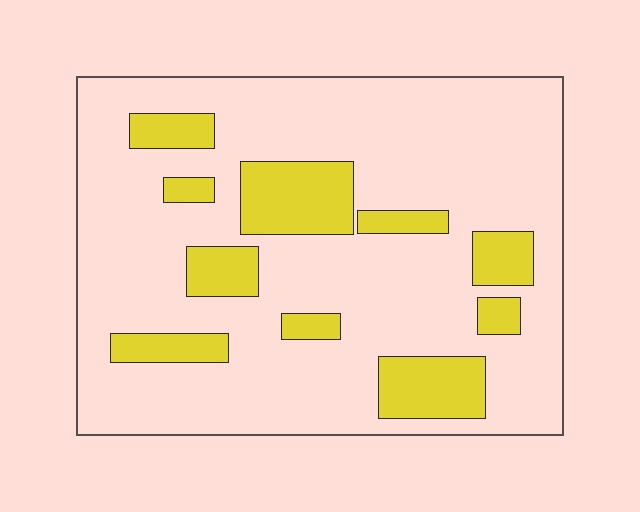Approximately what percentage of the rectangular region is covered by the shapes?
Approximately 20%.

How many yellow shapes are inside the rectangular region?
10.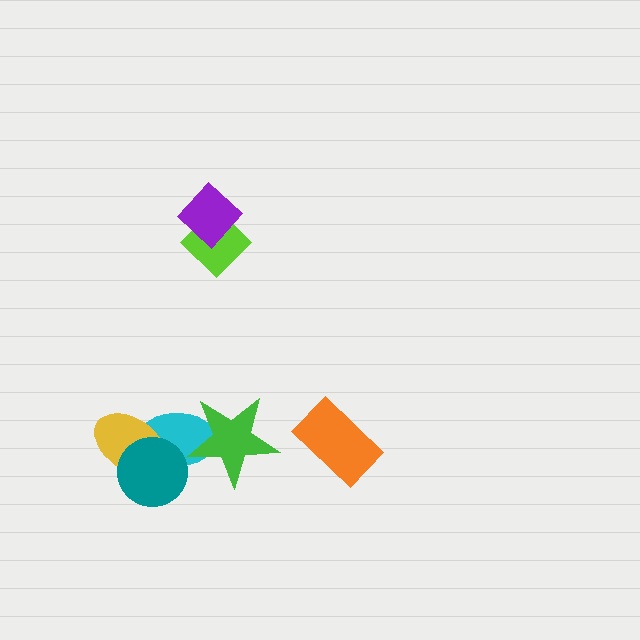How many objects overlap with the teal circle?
2 objects overlap with the teal circle.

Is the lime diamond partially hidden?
Yes, it is partially covered by another shape.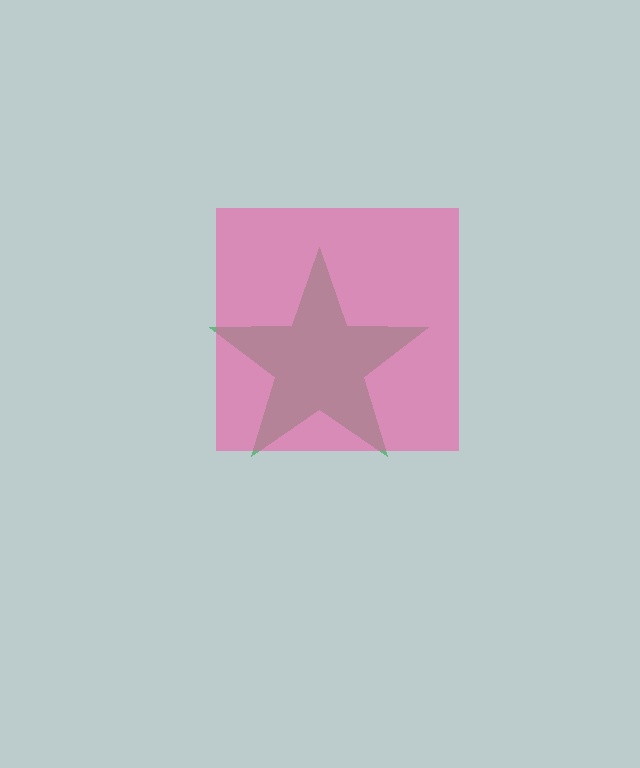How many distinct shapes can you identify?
There are 2 distinct shapes: a green star, a pink square.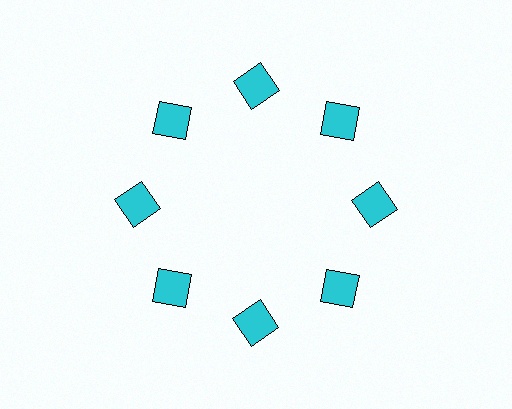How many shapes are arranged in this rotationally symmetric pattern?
There are 8 shapes, arranged in 8 groups of 1.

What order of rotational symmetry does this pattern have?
This pattern has 8-fold rotational symmetry.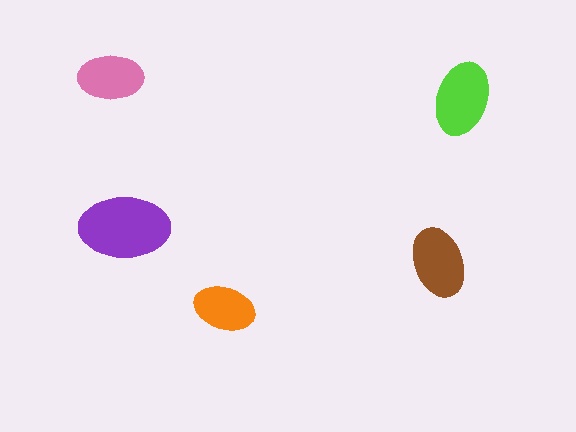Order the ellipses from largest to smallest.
the purple one, the lime one, the brown one, the pink one, the orange one.